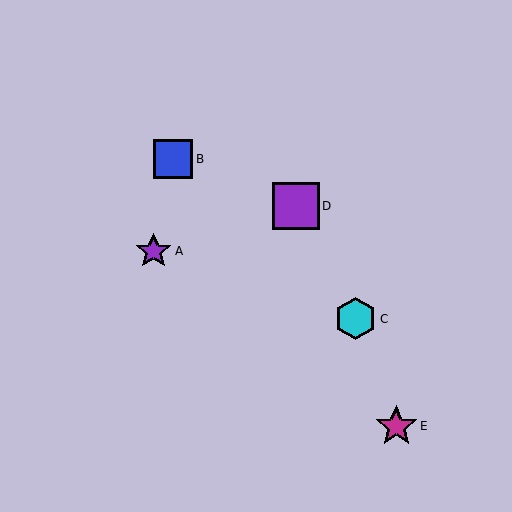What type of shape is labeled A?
Shape A is a purple star.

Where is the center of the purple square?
The center of the purple square is at (296, 206).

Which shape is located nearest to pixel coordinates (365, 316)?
The cyan hexagon (labeled C) at (355, 319) is nearest to that location.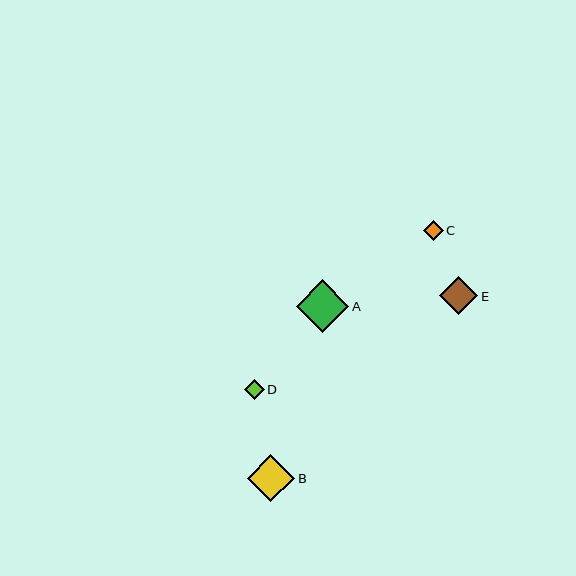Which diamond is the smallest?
Diamond C is the smallest with a size of approximately 20 pixels.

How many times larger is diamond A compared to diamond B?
Diamond A is approximately 1.1 times the size of diamond B.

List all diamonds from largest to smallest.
From largest to smallest: A, B, E, D, C.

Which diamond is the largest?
Diamond A is the largest with a size of approximately 53 pixels.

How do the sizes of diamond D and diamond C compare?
Diamond D and diamond C are approximately the same size.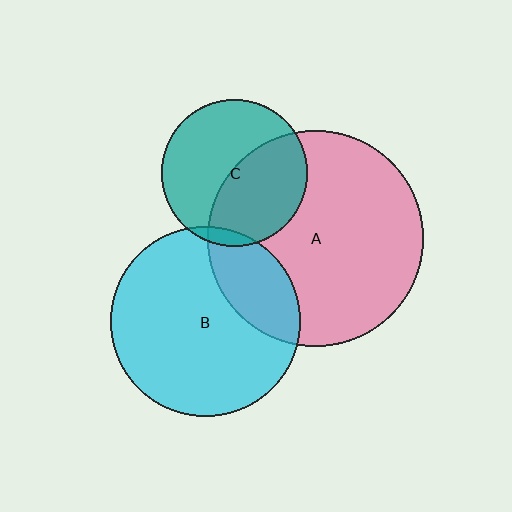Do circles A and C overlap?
Yes.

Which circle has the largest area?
Circle A (pink).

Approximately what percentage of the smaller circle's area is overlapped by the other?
Approximately 45%.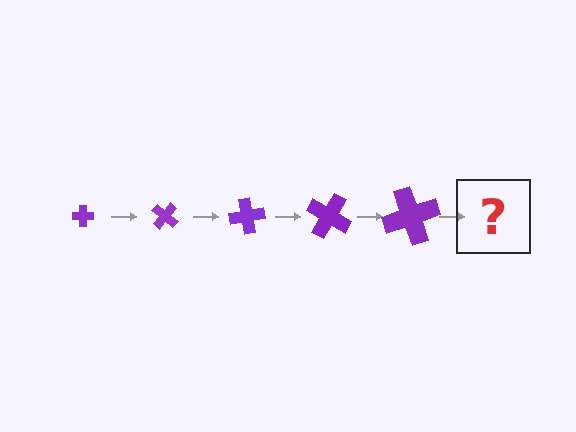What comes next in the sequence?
The next element should be a cross, larger than the previous one and rotated 200 degrees from the start.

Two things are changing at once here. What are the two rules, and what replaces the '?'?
The two rules are that the cross grows larger each step and it rotates 40 degrees each step. The '?' should be a cross, larger than the previous one and rotated 200 degrees from the start.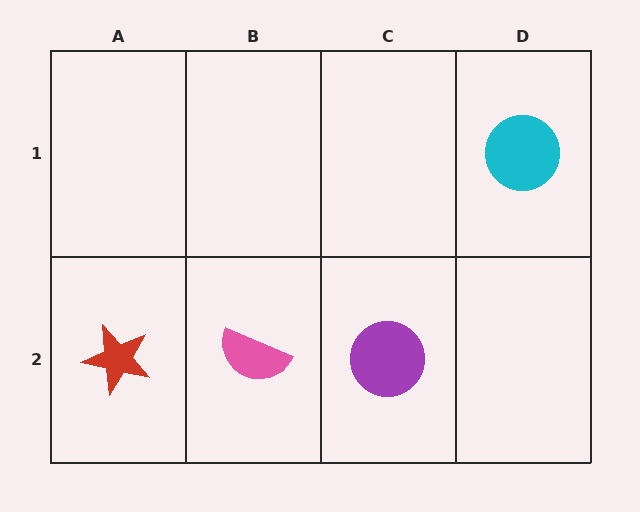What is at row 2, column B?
A pink semicircle.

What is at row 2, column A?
A red star.